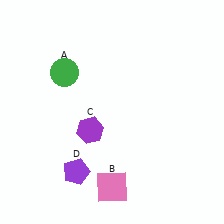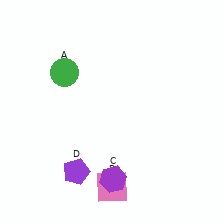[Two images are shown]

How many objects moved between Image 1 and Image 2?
1 object moved between the two images.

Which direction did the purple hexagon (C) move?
The purple hexagon (C) moved down.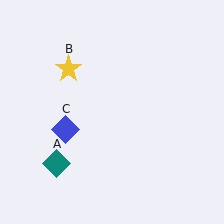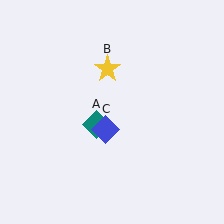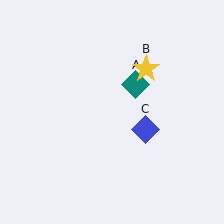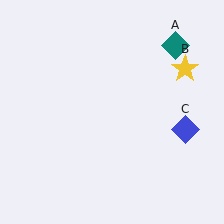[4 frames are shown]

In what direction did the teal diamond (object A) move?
The teal diamond (object A) moved up and to the right.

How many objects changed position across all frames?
3 objects changed position: teal diamond (object A), yellow star (object B), blue diamond (object C).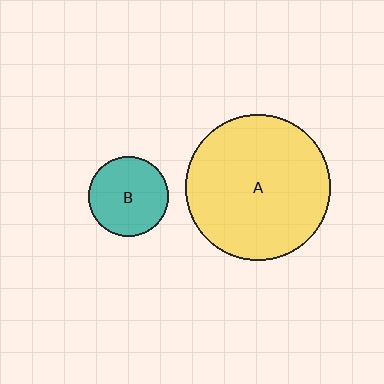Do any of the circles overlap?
No, none of the circles overlap.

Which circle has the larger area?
Circle A (yellow).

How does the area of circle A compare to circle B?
Approximately 3.3 times.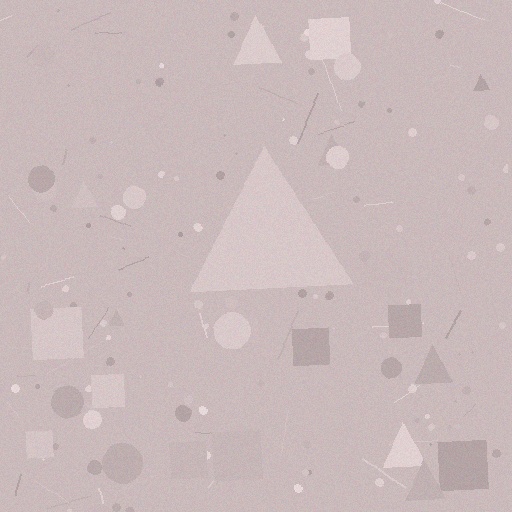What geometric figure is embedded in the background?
A triangle is embedded in the background.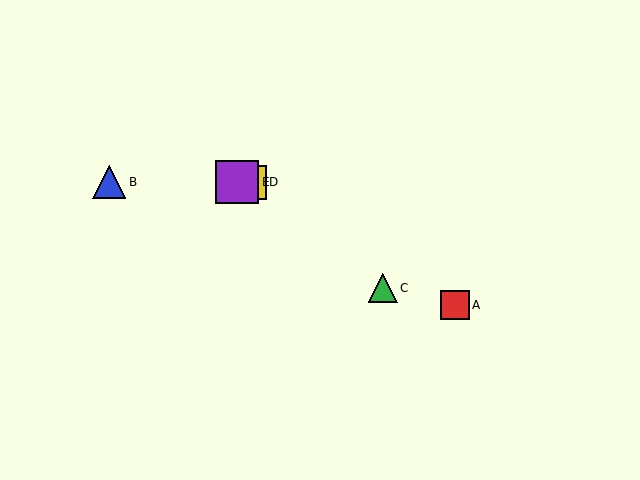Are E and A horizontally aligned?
No, E is at y≈182 and A is at y≈305.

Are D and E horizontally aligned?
Yes, both are at y≈182.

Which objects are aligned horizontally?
Objects B, D, E are aligned horizontally.